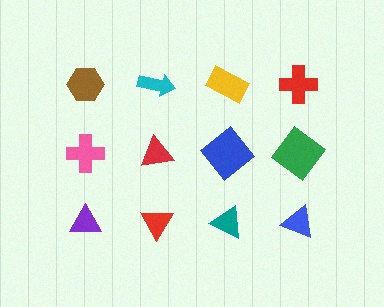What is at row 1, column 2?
A cyan arrow.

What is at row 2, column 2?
A red triangle.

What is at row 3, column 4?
A blue triangle.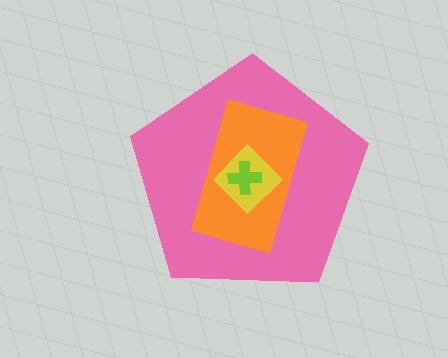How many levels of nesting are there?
4.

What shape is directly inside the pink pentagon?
The orange rectangle.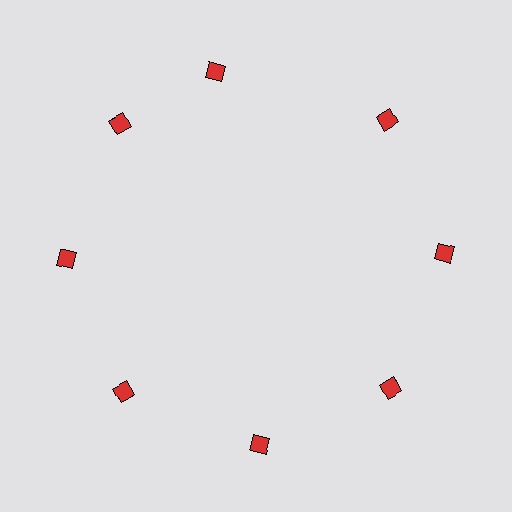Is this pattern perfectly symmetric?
No. The 8 red diamonds are arranged in a ring, but one element near the 12 o'clock position is rotated out of alignment along the ring, breaking the 8-fold rotational symmetry.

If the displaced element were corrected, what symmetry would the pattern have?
It would have 8-fold rotational symmetry — the pattern would map onto itself every 45 degrees.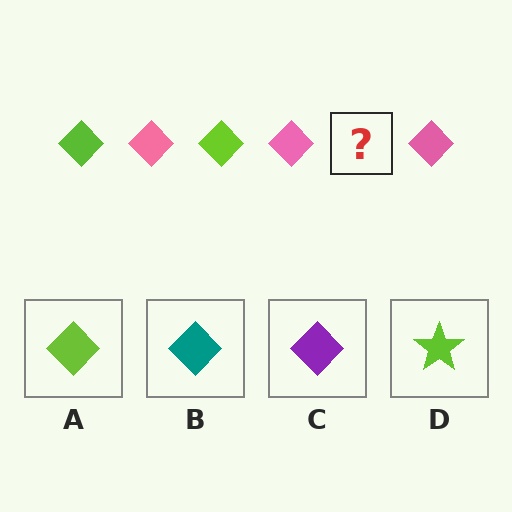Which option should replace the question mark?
Option A.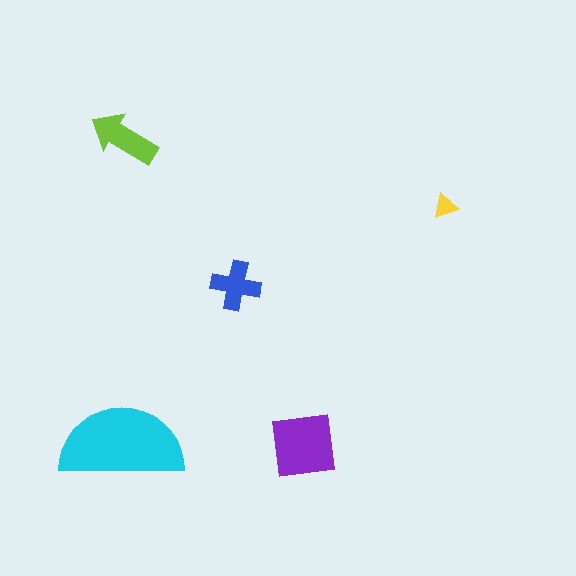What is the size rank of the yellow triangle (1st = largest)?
5th.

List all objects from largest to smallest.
The cyan semicircle, the purple square, the lime arrow, the blue cross, the yellow triangle.